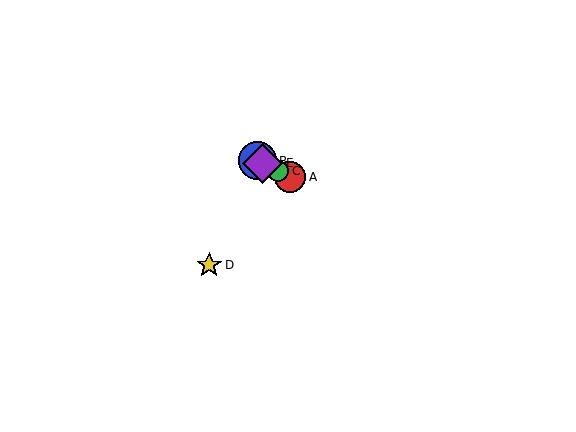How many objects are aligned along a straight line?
4 objects (A, B, C, E) are aligned along a straight line.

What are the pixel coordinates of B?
Object B is at (257, 161).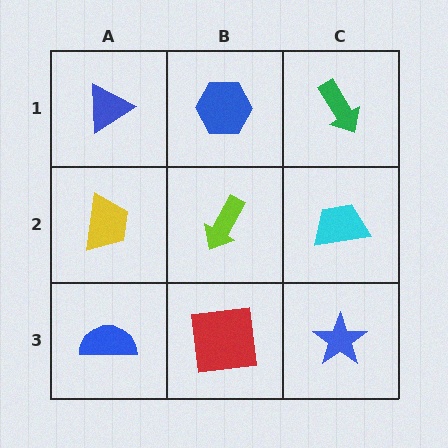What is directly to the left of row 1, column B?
A blue triangle.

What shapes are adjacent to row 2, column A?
A blue triangle (row 1, column A), a blue semicircle (row 3, column A), a lime arrow (row 2, column B).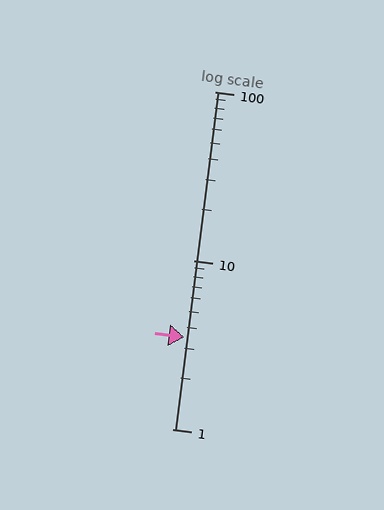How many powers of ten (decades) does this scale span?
The scale spans 2 decades, from 1 to 100.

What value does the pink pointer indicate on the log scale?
The pointer indicates approximately 3.5.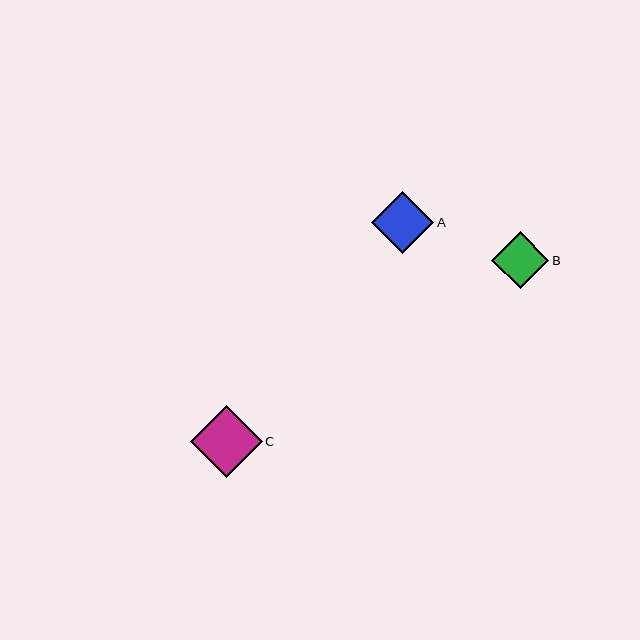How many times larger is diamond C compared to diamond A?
Diamond C is approximately 1.2 times the size of diamond A.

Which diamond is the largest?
Diamond C is the largest with a size of approximately 72 pixels.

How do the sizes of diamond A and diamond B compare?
Diamond A and diamond B are approximately the same size.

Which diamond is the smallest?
Diamond B is the smallest with a size of approximately 57 pixels.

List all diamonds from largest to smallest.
From largest to smallest: C, A, B.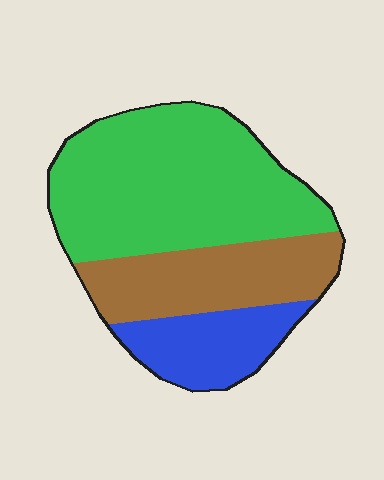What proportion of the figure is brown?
Brown takes up about one quarter (1/4) of the figure.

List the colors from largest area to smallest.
From largest to smallest: green, brown, blue.